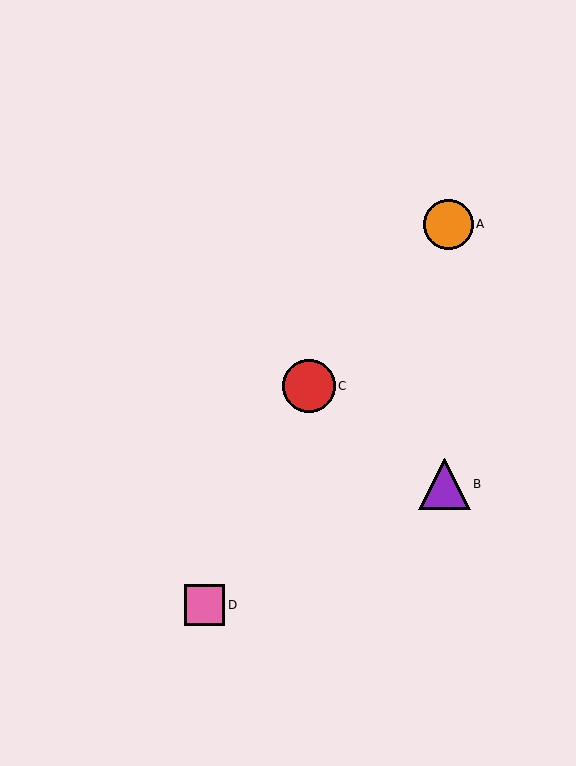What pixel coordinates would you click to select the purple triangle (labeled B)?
Click at (444, 484) to select the purple triangle B.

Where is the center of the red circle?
The center of the red circle is at (309, 386).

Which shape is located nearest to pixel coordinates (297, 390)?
The red circle (labeled C) at (309, 386) is nearest to that location.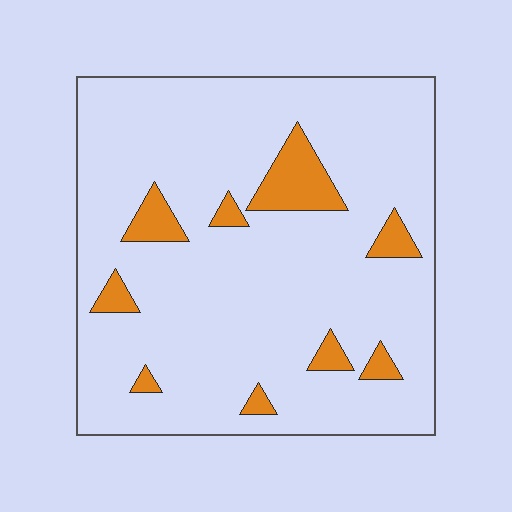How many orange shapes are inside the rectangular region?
9.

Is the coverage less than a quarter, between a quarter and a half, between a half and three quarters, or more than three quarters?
Less than a quarter.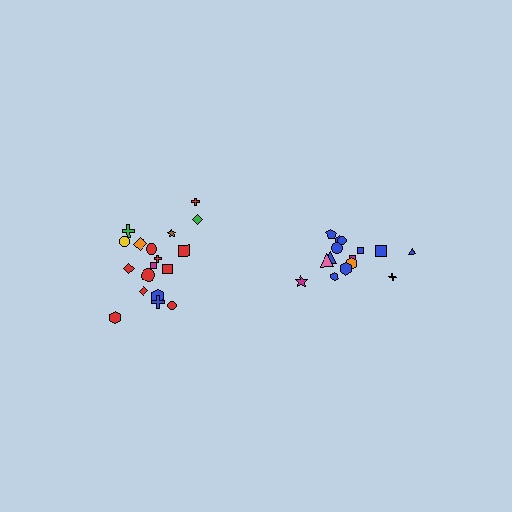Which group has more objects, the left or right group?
The left group.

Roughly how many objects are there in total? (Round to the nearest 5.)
Roughly 35 objects in total.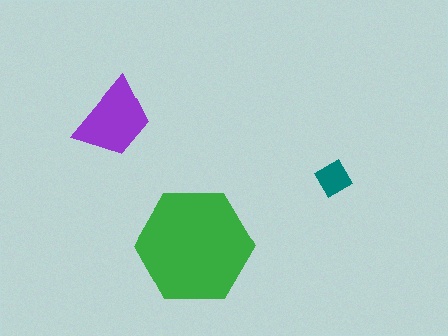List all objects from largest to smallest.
The green hexagon, the purple trapezoid, the teal square.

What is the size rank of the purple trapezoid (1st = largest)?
2nd.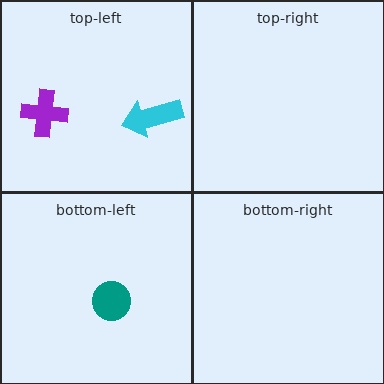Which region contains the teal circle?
The bottom-left region.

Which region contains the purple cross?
The top-left region.